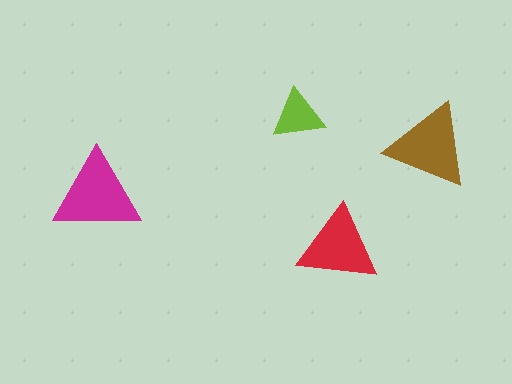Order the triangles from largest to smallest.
the magenta one, the brown one, the red one, the lime one.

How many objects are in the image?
There are 4 objects in the image.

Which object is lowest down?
The red triangle is bottommost.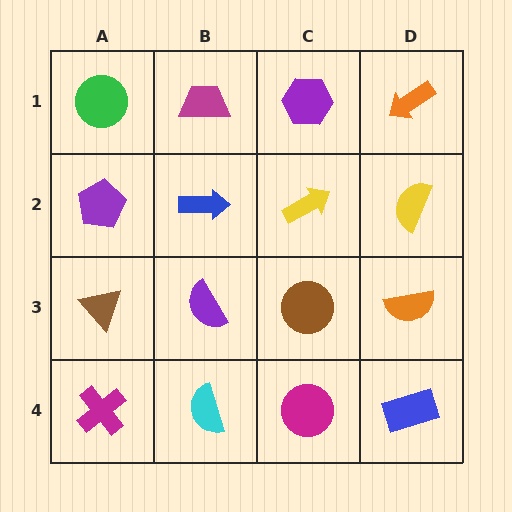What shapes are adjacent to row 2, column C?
A purple hexagon (row 1, column C), a brown circle (row 3, column C), a blue arrow (row 2, column B), a yellow semicircle (row 2, column D).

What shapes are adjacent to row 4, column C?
A brown circle (row 3, column C), a cyan semicircle (row 4, column B), a blue rectangle (row 4, column D).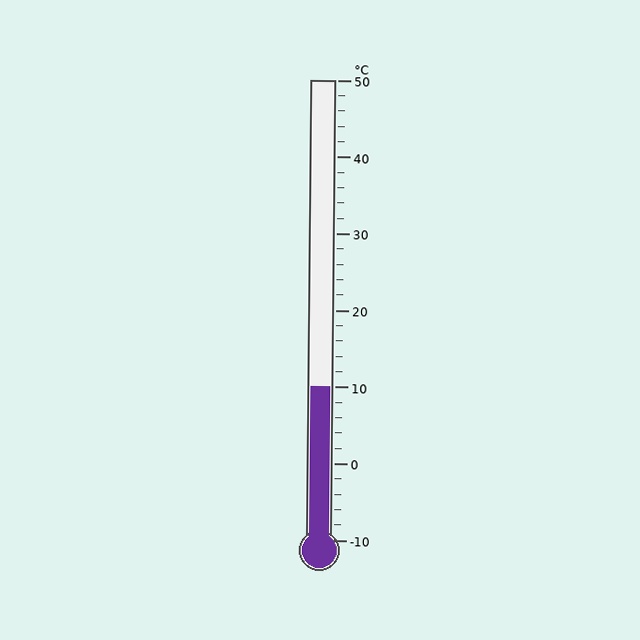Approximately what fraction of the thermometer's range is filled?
The thermometer is filled to approximately 35% of its range.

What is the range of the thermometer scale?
The thermometer scale ranges from -10°C to 50°C.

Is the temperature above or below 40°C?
The temperature is below 40°C.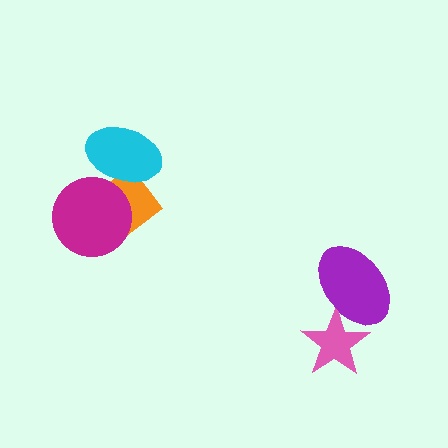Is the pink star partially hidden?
Yes, it is partially covered by another shape.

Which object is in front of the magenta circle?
The cyan ellipse is in front of the magenta circle.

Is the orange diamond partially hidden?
Yes, it is partially covered by another shape.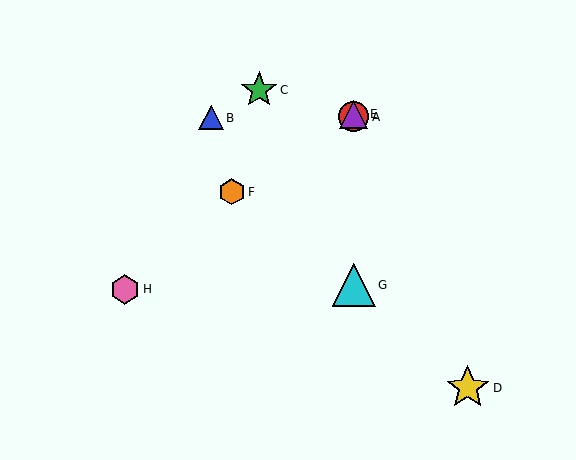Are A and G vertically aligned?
Yes, both are at x≈354.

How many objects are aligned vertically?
3 objects (A, E, G) are aligned vertically.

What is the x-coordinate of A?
Object A is at x≈354.